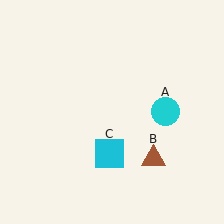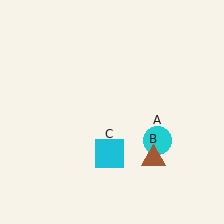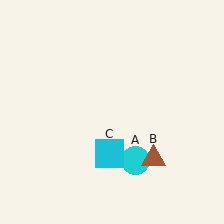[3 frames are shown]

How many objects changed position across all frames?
1 object changed position: cyan circle (object A).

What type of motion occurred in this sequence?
The cyan circle (object A) rotated clockwise around the center of the scene.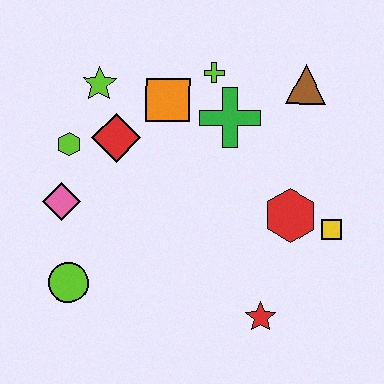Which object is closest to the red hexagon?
The yellow square is closest to the red hexagon.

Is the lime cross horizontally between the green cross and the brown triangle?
No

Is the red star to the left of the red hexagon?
Yes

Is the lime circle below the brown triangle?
Yes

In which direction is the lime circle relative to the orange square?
The lime circle is below the orange square.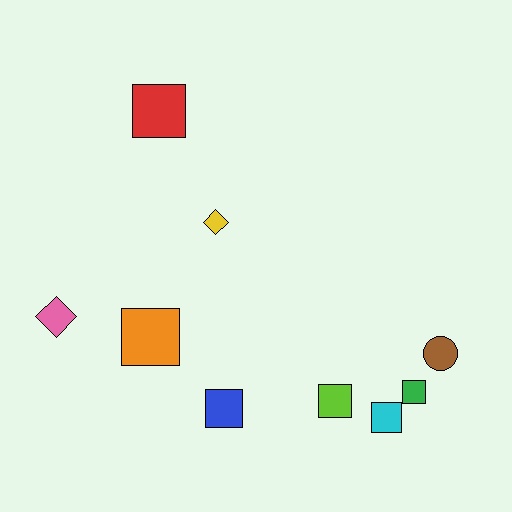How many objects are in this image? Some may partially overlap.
There are 9 objects.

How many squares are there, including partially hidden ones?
There are 6 squares.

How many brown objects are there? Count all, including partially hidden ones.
There is 1 brown object.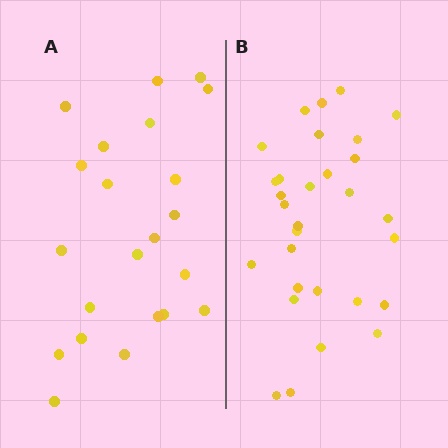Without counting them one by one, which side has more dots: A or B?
Region B (the right region) has more dots.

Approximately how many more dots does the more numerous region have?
Region B has roughly 8 or so more dots than region A.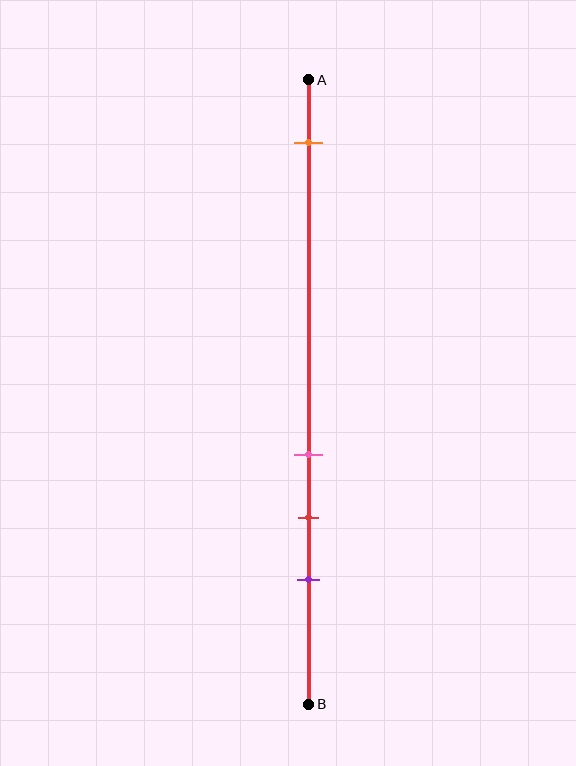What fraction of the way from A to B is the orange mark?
The orange mark is approximately 10% (0.1) of the way from A to B.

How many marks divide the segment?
There are 4 marks dividing the segment.